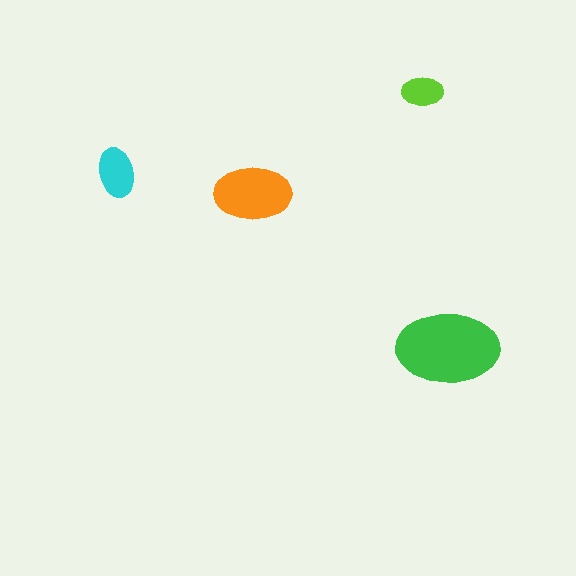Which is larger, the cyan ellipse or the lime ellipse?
The cyan one.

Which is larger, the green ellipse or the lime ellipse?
The green one.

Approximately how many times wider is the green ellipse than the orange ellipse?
About 1.5 times wider.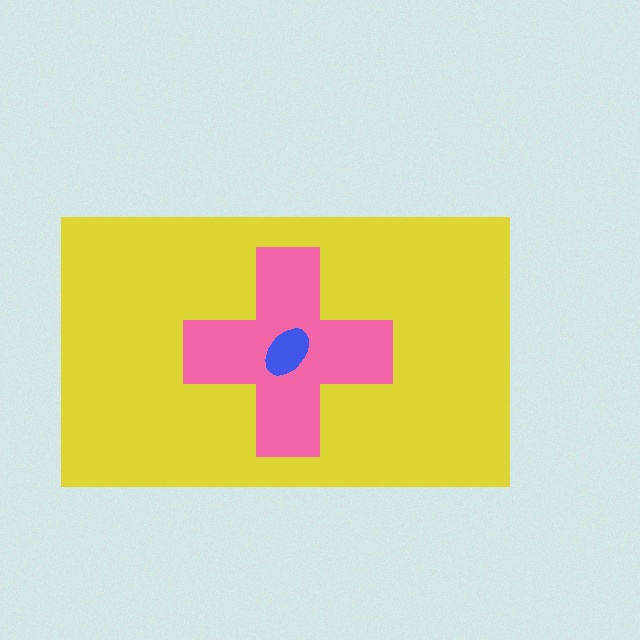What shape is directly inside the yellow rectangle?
The pink cross.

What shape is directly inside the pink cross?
The blue ellipse.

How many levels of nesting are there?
3.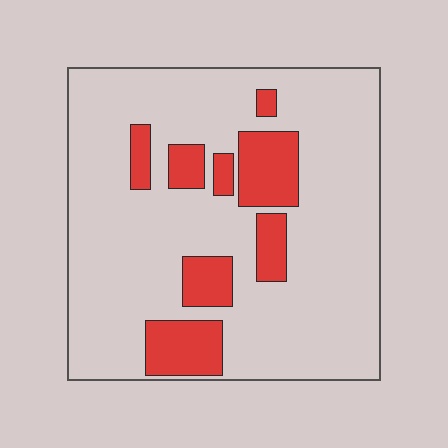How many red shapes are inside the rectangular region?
8.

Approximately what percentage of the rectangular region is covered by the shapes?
Approximately 20%.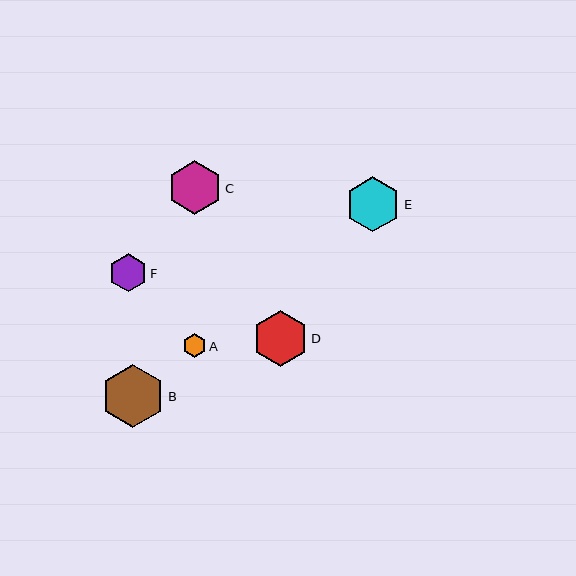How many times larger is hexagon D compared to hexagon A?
Hexagon D is approximately 2.4 times the size of hexagon A.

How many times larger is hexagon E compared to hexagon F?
Hexagon E is approximately 1.5 times the size of hexagon F.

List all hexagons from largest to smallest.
From largest to smallest: B, E, D, C, F, A.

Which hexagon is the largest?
Hexagon B is the largest with a size of approximately 64 pixels.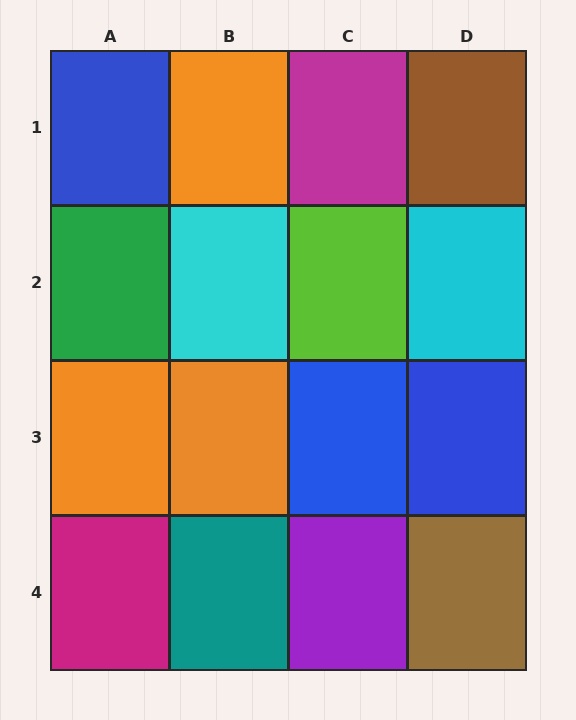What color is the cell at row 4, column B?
Teal.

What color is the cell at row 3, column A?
Orange.